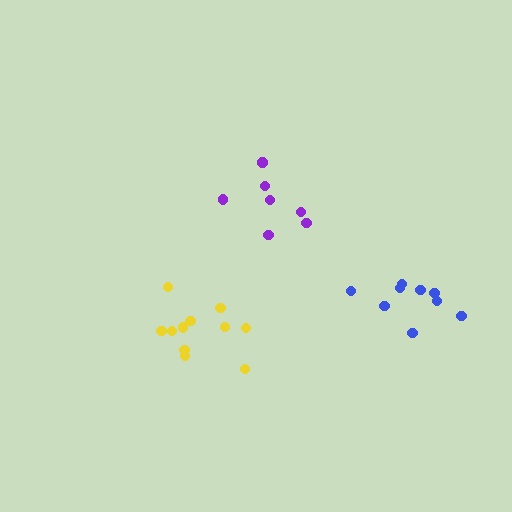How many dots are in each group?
Group 1: 9 dots, Group 2: 11 dots, Group 3: 7 dots (27 total).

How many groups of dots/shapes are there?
There are 3 groups.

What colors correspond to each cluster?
The clusters are colored: blue, yellow, purple.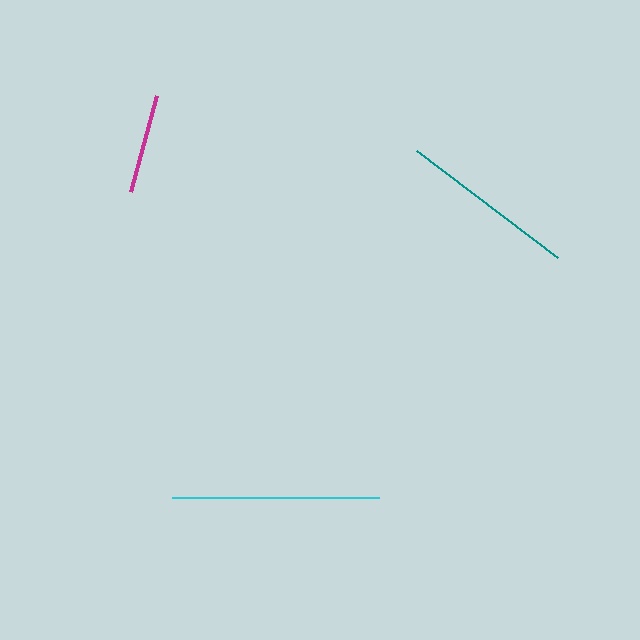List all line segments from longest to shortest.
From longest to shortest: cyan, teal, magenta.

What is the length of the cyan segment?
The cyan segment is approximately 206 pixels long.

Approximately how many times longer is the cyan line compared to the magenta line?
The cyan line is approximately 2.1 times the length of the magenta line.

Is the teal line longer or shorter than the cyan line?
The cyan line is longer than the teal line.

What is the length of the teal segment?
The teal segment is approximately 177 pixels long.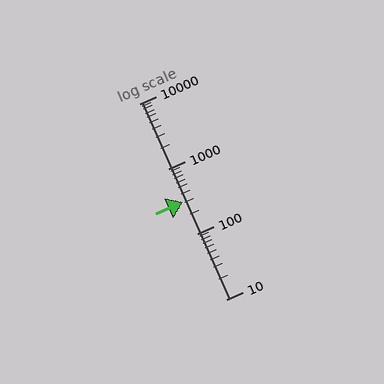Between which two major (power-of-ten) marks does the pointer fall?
The pointer is between 100 and 1000.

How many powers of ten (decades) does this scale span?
The scale spans 3 decades, from 10 to 10000.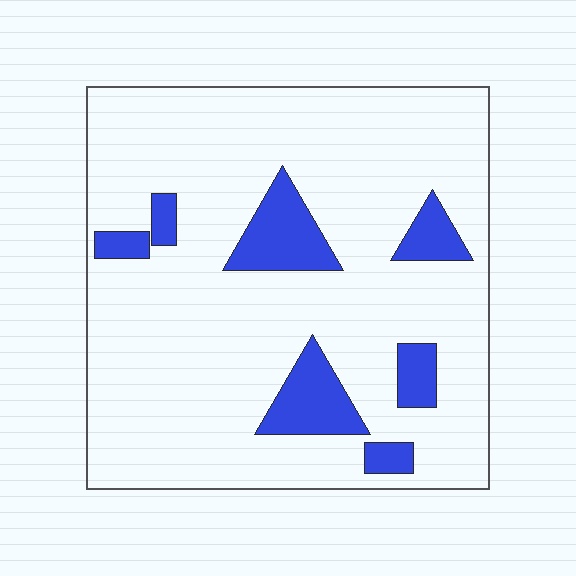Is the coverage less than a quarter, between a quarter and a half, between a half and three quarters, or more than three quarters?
Less than a quarter.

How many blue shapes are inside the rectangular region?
7.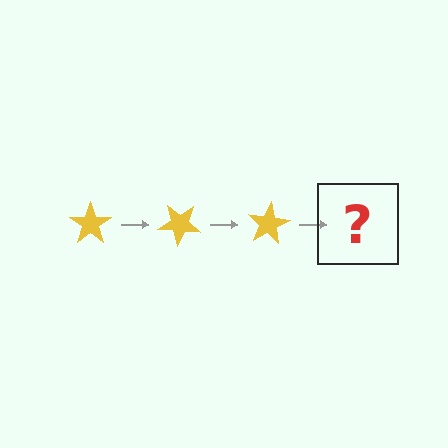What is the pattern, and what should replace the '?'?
The pattern is that the star rotates 40 degrees each step. The '?' should be a yellow star rotated 120 degrees.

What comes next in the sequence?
The next element should be a yellow star rotated 120 degrees.